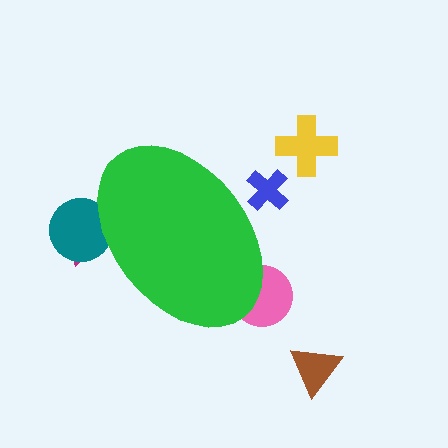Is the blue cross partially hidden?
Yes, the blue cross is partially hidden behind the green ellipse.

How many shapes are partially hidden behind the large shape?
4 shapes are partially hidden.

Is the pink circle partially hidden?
Yes, the pink circle is partially hidden behind the green ellipse.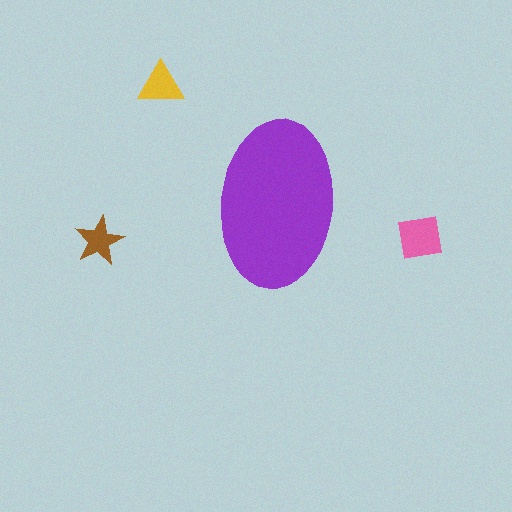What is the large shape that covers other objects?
A purple ellipse.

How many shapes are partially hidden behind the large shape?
0 shapes are partially hidden.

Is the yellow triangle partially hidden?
No, the yellow triangle is fully visible.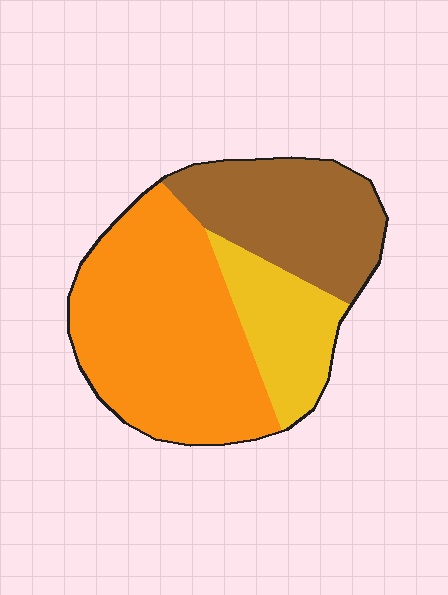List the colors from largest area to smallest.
From largest to smallest: orange, brown, yellow.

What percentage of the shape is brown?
Brown covers roughly 30% of the shape.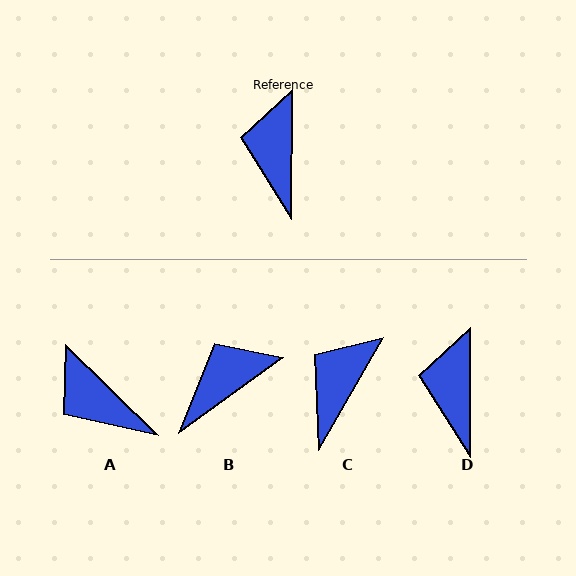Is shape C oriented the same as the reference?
No, it is off by about 29 degrees.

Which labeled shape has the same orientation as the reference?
D.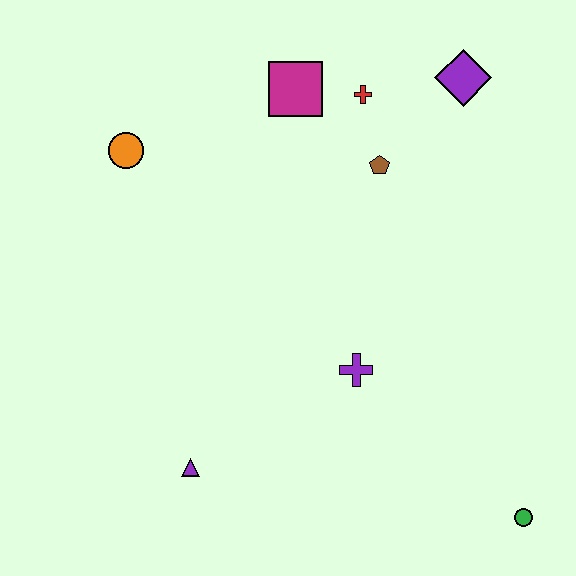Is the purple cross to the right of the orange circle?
Yes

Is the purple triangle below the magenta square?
Yes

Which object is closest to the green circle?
The purple cross is closest to the green circle.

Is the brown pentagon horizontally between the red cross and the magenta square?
No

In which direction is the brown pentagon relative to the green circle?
The brown pentagon is above the green circle.